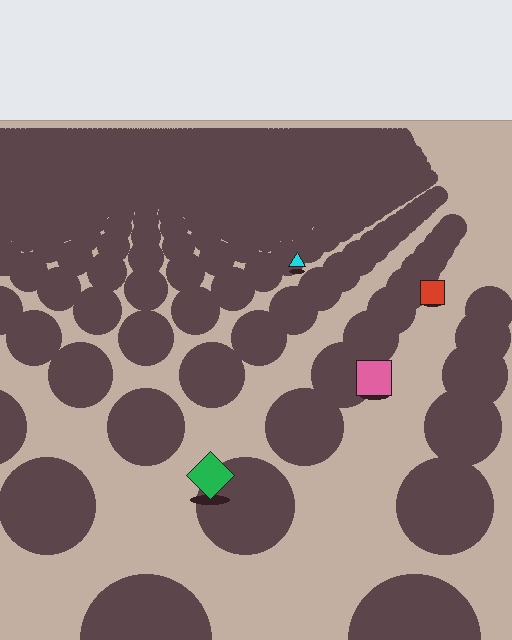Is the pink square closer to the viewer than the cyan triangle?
Yes. The pink square is closer — you can tell from the texture gradient: the ground texture is coarser near it.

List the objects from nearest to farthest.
From nearest to farthest: the green diamond, the pink square, the red square, the cyan triangle.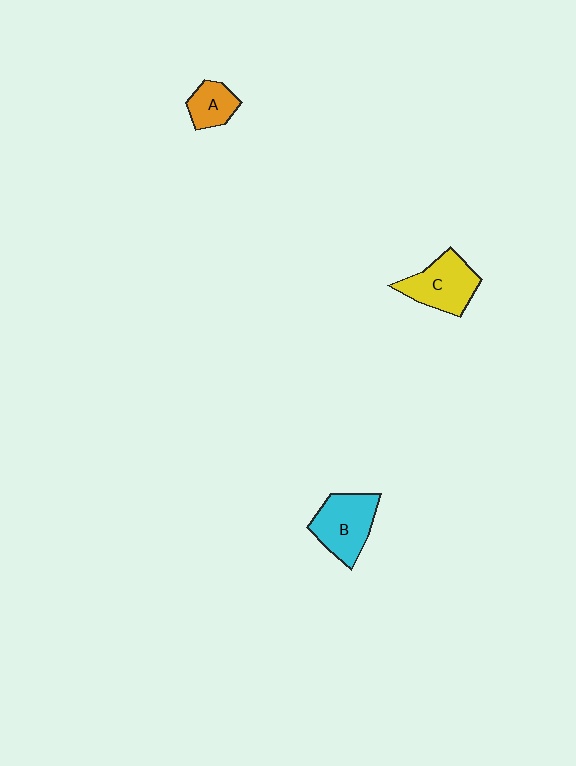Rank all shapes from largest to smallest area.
From largest to smallest: B (cyan), C (yellow), A (orange).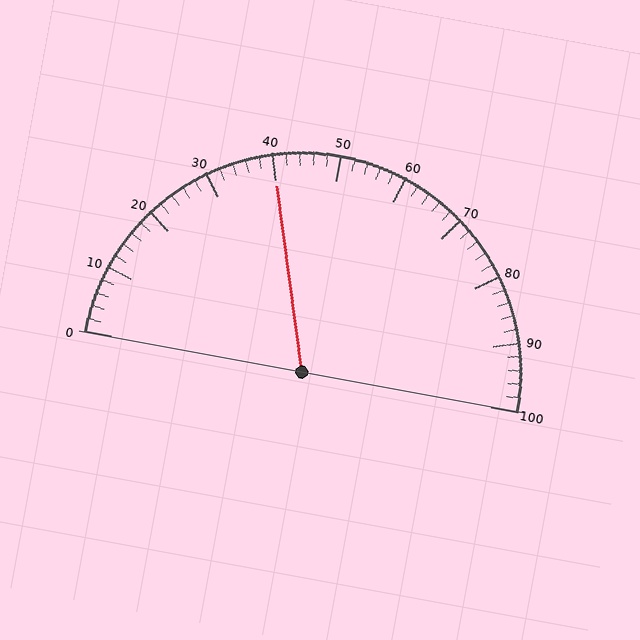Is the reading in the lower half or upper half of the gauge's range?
The reading is in the lower half of the range (0 to 100).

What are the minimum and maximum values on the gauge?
The gauge ranges from 0 to 100.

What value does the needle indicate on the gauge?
The needle indicates approximately 40.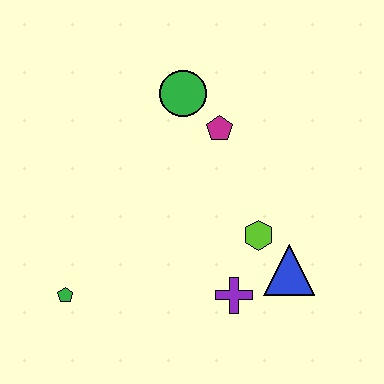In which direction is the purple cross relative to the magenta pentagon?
The purple cross is below the magenta pentagon.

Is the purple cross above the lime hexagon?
No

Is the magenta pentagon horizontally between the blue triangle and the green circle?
Yes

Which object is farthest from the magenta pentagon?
The green pentagon is farthest from the magenta pentagon.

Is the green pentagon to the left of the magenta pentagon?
Yes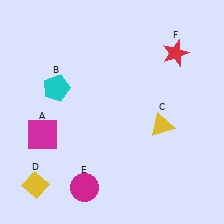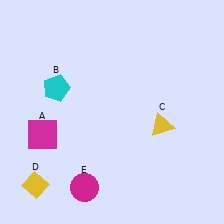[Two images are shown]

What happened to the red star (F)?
The red star (F) was removed in Image 2. It was in the top-right area of Image 1.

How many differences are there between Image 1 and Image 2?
There is 1 difference between the two images.